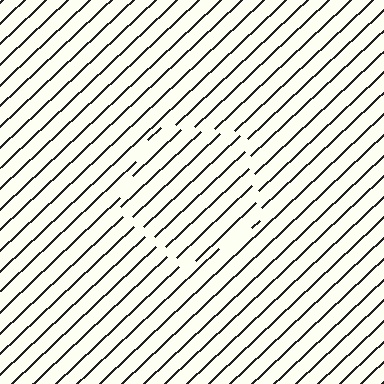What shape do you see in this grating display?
An illusory pentagon. The interior of the shape contains the same grating, shifted by half a period — the contour is defined by the phase discontinuity where line-ends from the inner and outer gratings abut.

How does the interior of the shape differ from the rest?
The interior of the shape contains the same grating, shifted by half a period — the contour is defined by the phase discontinuity where line-ends from the inner and outer gratings abut.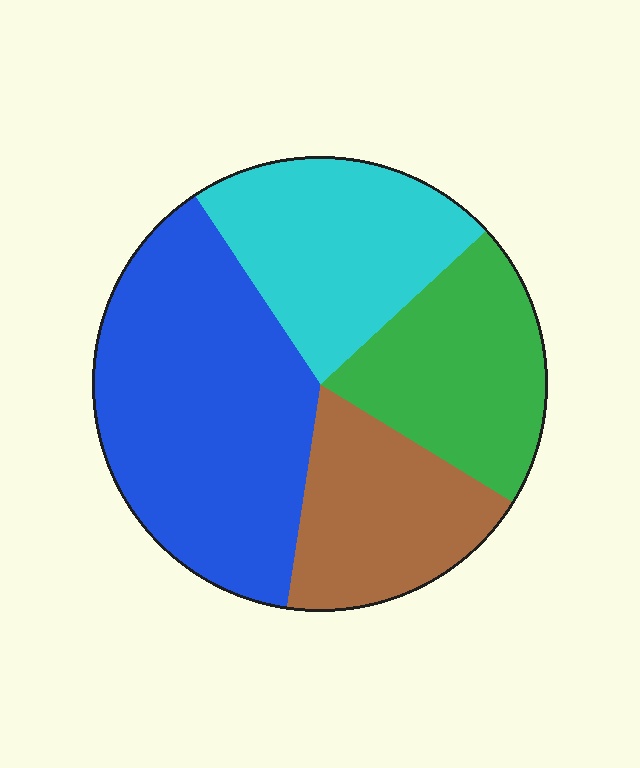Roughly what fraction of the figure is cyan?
Cyan covers roughly 25% of the figure.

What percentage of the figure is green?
Green takes up about one fifth (1/5) of the figure.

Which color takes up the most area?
Blue, at roughly 40%.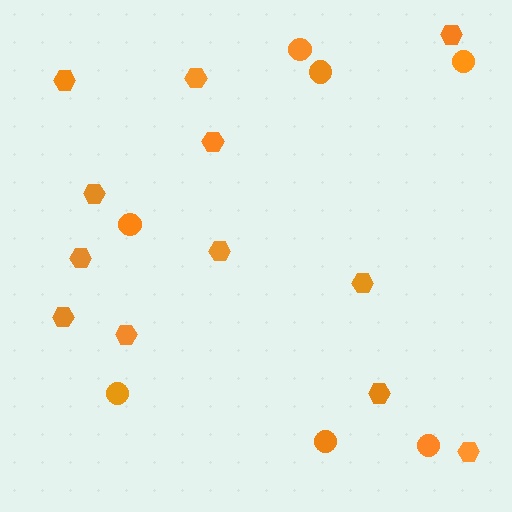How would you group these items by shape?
There are 2 groups: one group of hexagons (12) and one group of circles (7).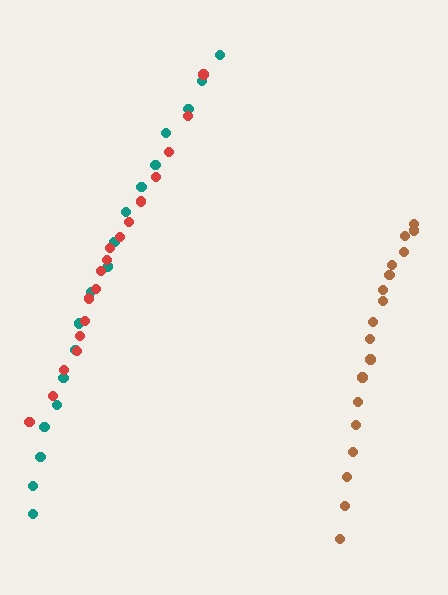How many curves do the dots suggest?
There are 3 distinct paths.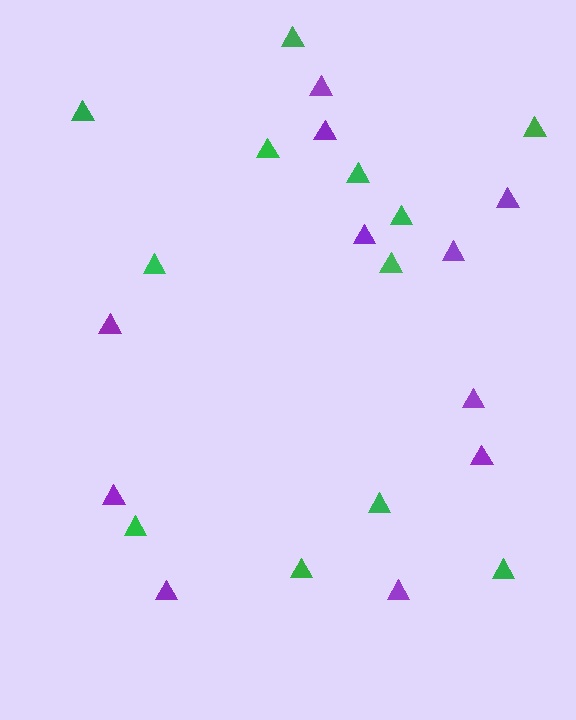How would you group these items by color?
There are 2 groups: one group of purple triangles (11) and one group of green triangles (12).